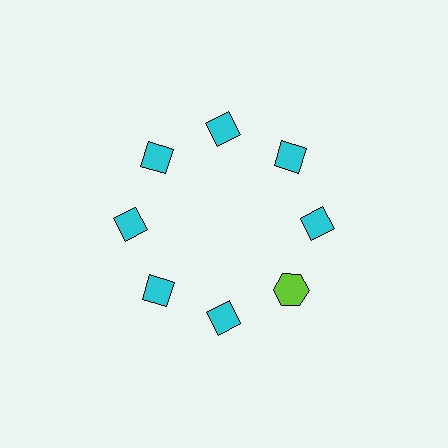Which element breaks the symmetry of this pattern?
The lime hexagon at roughly the 4 o'clock position breaks the symmetry. All other shapes are cyan diamonds.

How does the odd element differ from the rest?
It differs in both color (lime instead of cyan) and shape (hexagon instead of diamond).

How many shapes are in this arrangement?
There are 8 shapes arranged in a ring pattern.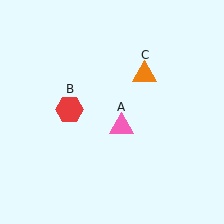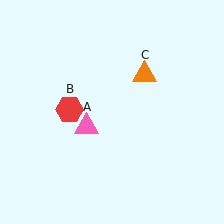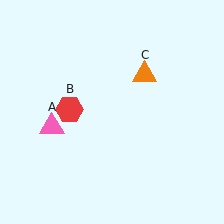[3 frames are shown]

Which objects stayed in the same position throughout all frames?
Red hexagon (object B) and orange triangle (object C) remained stationary.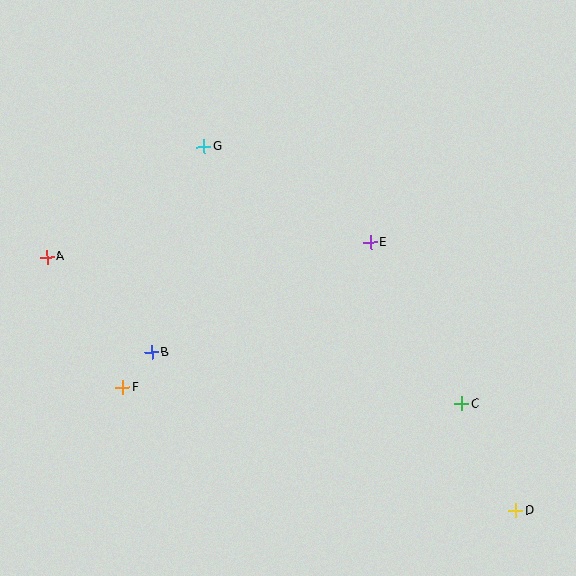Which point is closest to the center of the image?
Point E at (371, 243) is closest to the center.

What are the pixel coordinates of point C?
Point C is at (462, 404).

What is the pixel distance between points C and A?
The distance between C and A is 440 pixels.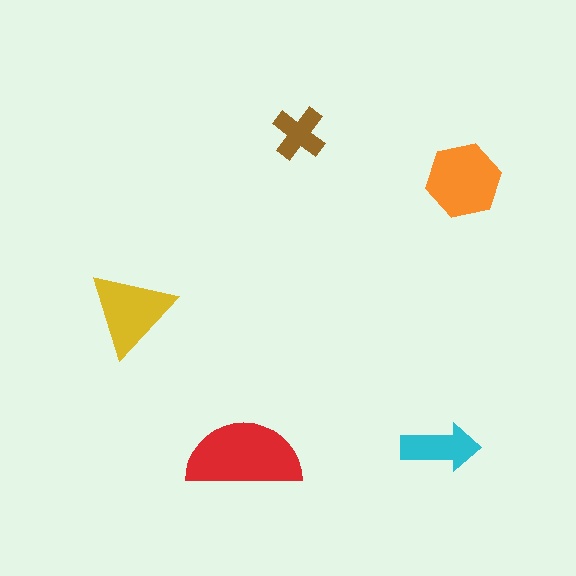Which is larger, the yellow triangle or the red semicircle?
The red semicircle.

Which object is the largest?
The red semicircle.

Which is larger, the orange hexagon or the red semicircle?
The red semicircle.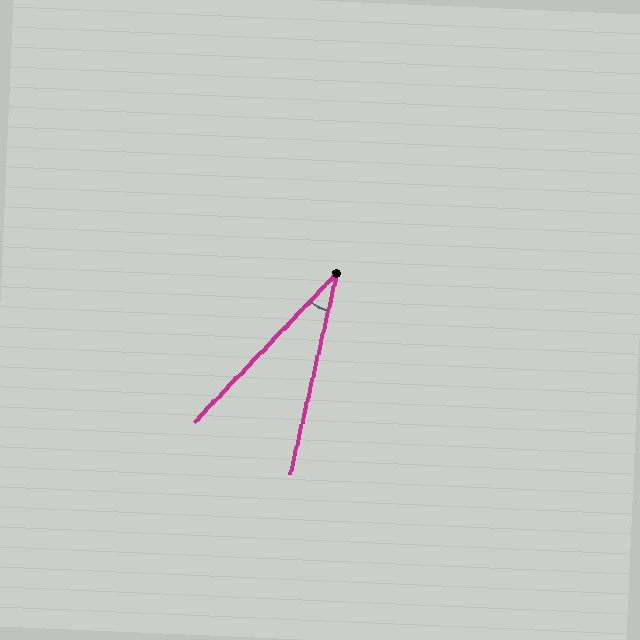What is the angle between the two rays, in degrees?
Approximately 31 degrees.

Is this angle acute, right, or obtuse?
It is acute.